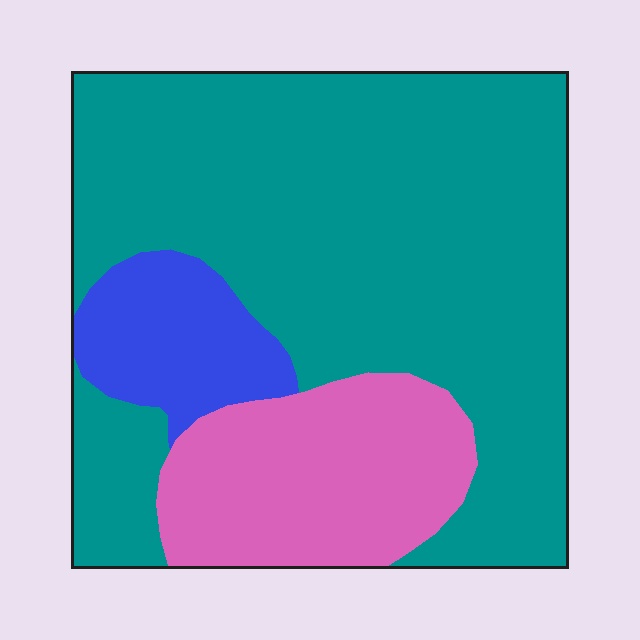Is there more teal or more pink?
Teal.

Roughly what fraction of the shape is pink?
Pink covers 21% of the shape.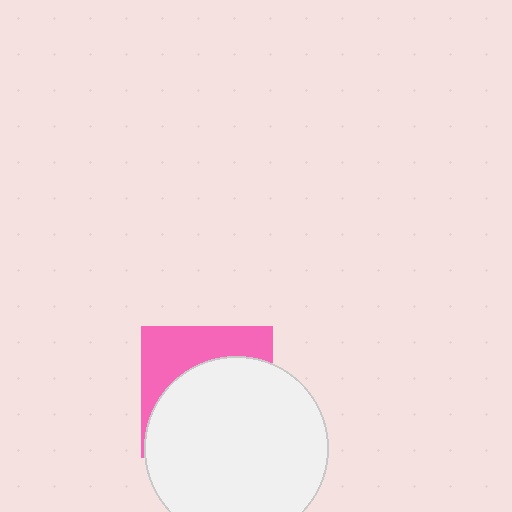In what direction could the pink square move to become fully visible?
The pink square could move up. That would shift it out from behind the white circle entirely.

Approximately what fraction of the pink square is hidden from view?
Roughly 64% of the pink square is hidden behind the white circle.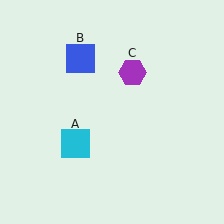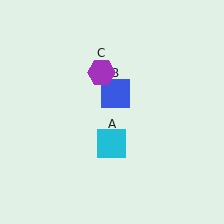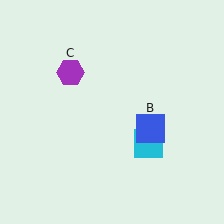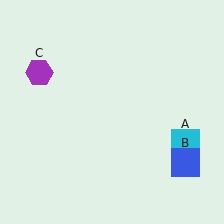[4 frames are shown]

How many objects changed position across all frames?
3 objects changed position: cyan square (object A), blue square (object B), purple hexagon (object C).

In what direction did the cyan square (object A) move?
The cyan square (object A) moved right.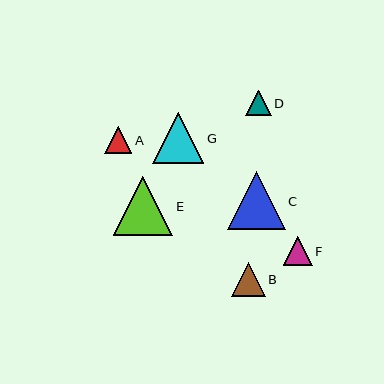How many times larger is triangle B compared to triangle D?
Triangle B is approximately 1.4 times the size of triangle D.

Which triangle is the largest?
Triangle E is the largest with a size of approximately 60 pixels.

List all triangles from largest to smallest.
From largest to smallest: E, C, G, B, F, A, D.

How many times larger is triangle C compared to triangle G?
Triangle C is approximately 1.1 times the size of triangle G.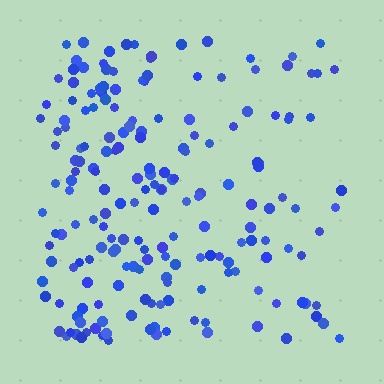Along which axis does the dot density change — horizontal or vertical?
Horizontal.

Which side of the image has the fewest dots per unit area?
The right.